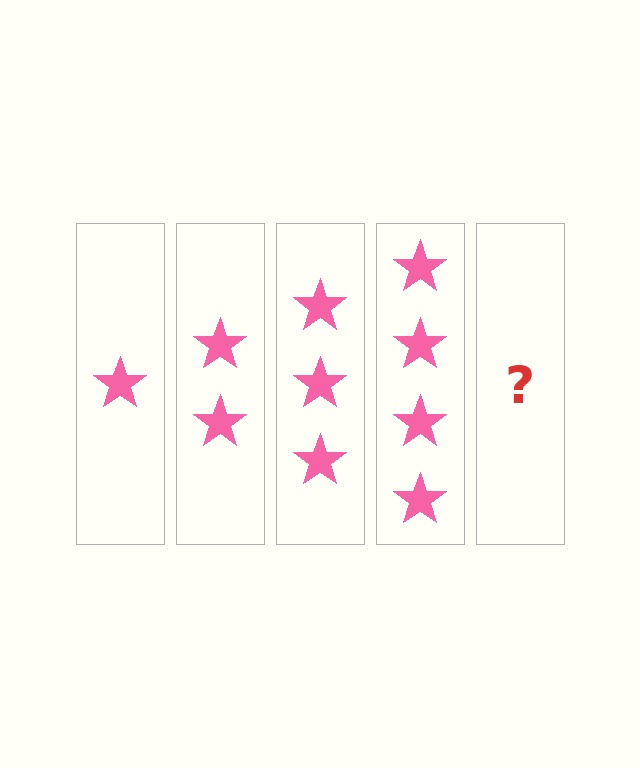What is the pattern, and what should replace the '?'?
The pattern is that each step adds one more star. The '?' should be 5 stars.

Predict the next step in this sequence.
The next step is 5 stars.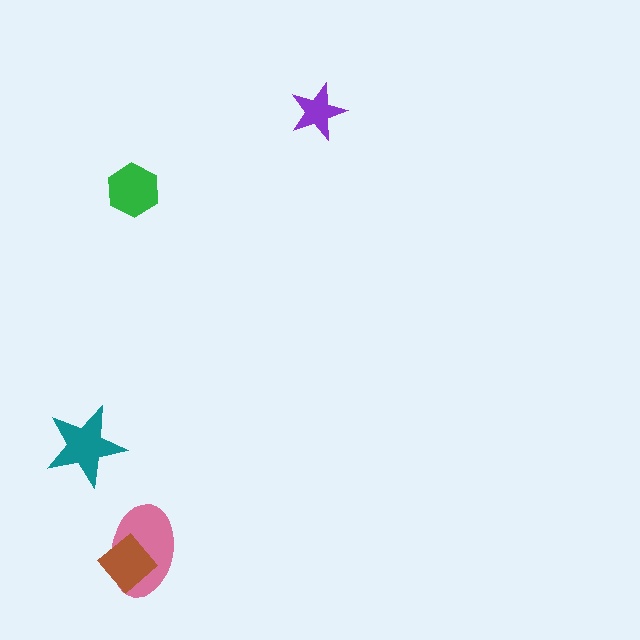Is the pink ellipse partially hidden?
Yes, it is partially covered by another shape.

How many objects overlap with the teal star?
0 objects overlap with the teal star.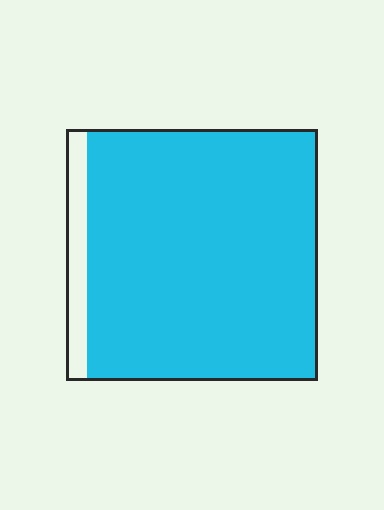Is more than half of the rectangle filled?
Yes.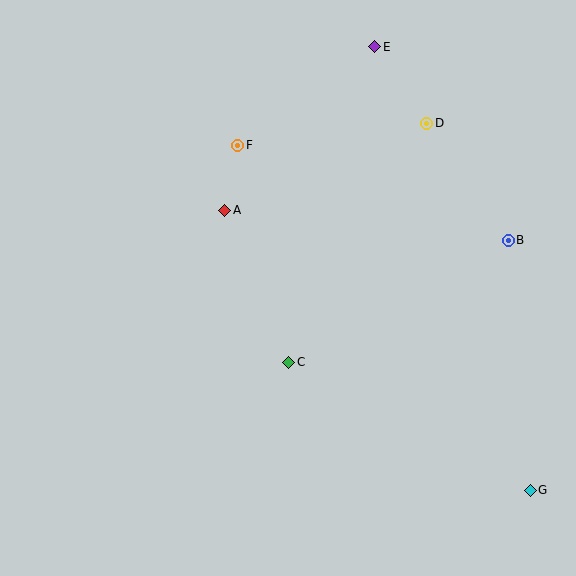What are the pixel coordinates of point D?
Point D is at (427, 123).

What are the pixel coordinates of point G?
Point G is at (530, 490).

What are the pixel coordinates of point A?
Point A is at (225, 210).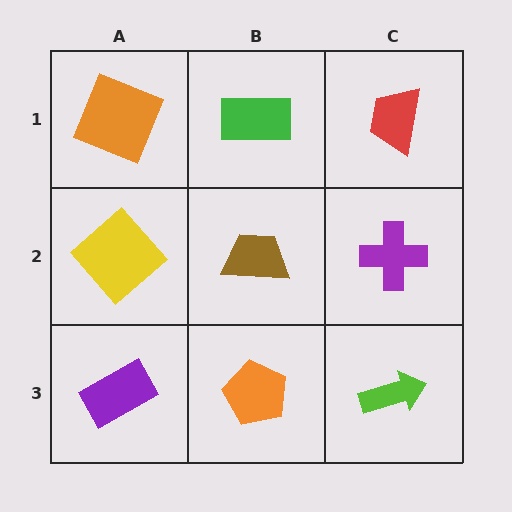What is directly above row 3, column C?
A purple cross.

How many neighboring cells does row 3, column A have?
2.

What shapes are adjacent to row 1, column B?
A brown trapezoid (row 2, column B), an orange square (row 1, column A), a red trapezoid (row 1, column C).